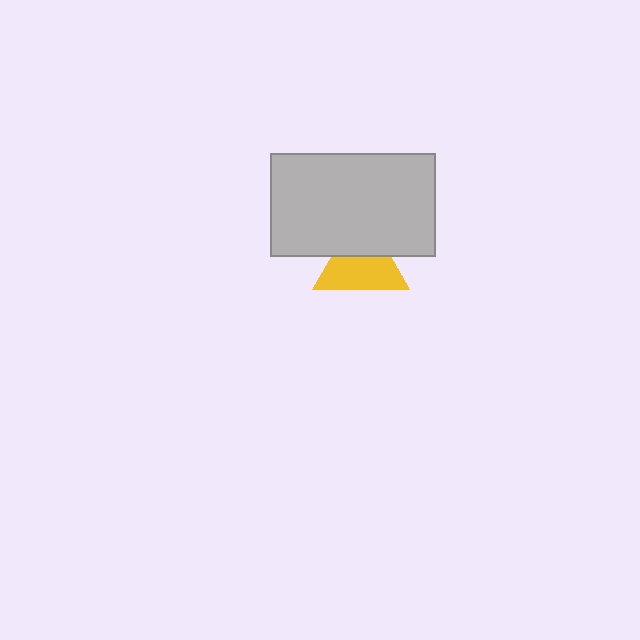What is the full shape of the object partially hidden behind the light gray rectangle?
The partially hidden object is a yellow triangle.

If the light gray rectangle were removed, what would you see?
You would see the complete yellow triangle.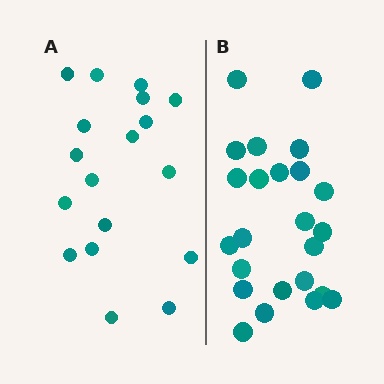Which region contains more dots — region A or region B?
Region B (the right region) has more dots.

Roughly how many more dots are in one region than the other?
Region B has about 6 more dots than region A.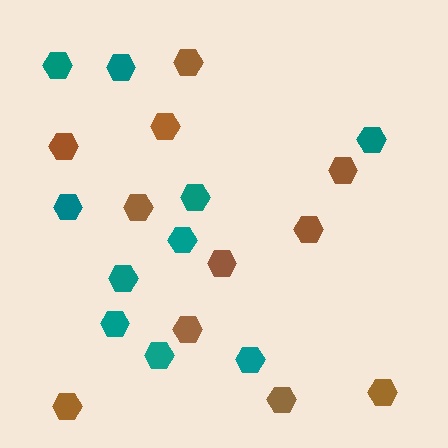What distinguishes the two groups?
There are 2 groups: one group of teal hexagons (10) and one group of brown hexagons (11).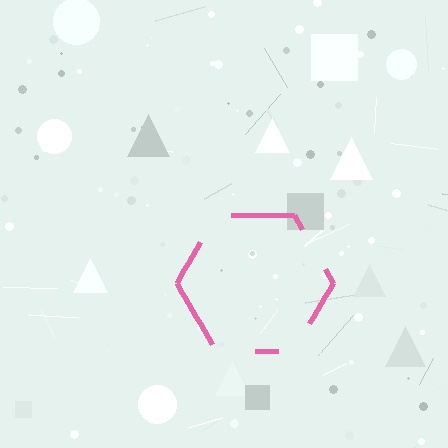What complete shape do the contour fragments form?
The contour fragments form a hexagon.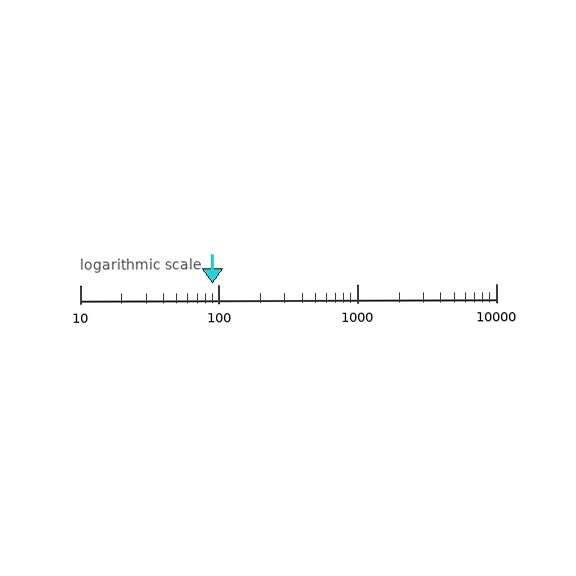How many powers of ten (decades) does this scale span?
The scale spans 3 decades, from 10 to 10000.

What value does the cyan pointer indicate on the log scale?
The pointer indicates approximately 91.